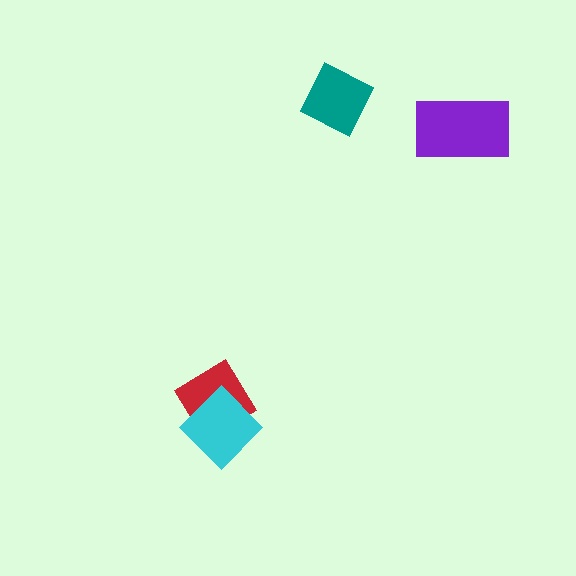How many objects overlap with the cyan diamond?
1 object overlaps with the cyan diamond.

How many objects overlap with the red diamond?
1 object overlaps with the red diamond.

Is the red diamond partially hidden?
Yes, it is partially covered by another shape.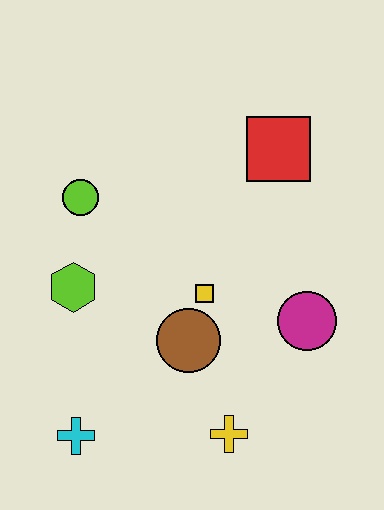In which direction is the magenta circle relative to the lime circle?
The magenta circle is to the right of the lime circle.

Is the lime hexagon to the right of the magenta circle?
No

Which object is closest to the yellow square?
The brown circle is closest to the yellow square.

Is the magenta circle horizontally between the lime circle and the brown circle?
No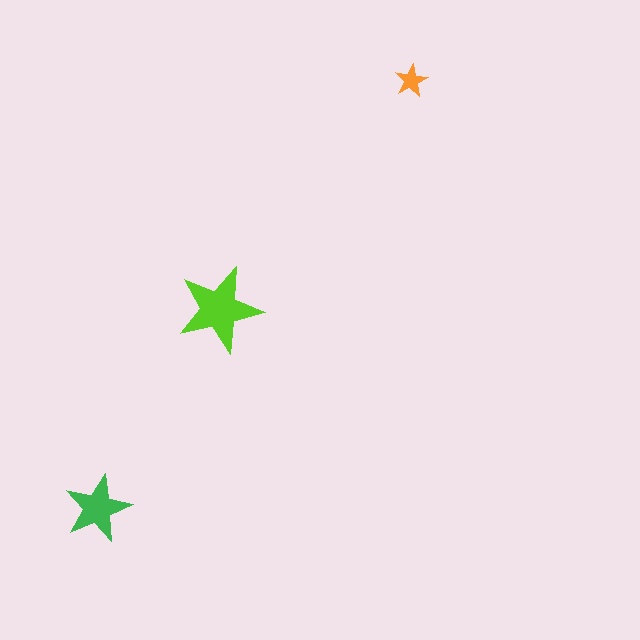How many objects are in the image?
There are 3 objects in the image.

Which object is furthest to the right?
The orange star is rightmost.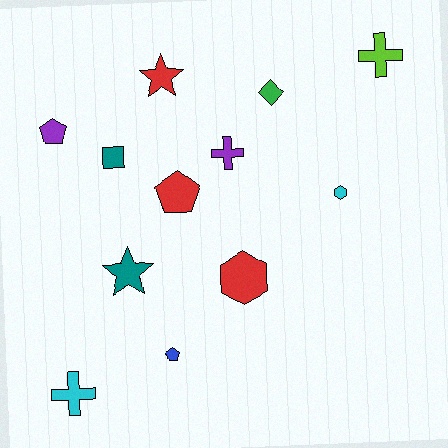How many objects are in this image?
There are 12 objects.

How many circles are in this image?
There are no circles.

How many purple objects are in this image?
There are 2 purple objects.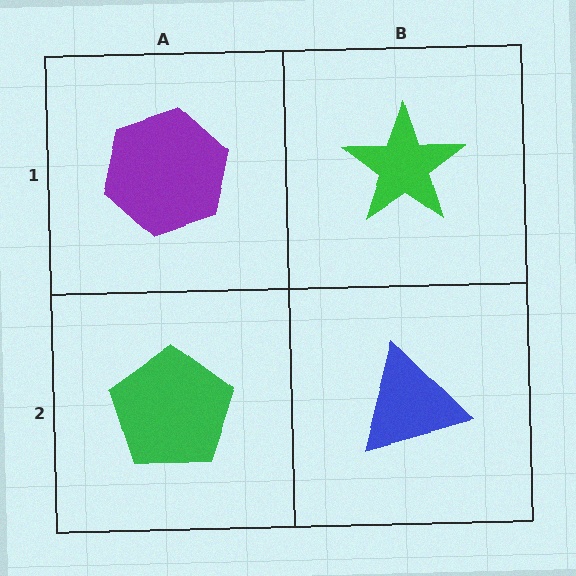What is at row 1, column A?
A purple hexagon.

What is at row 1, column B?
A green star.